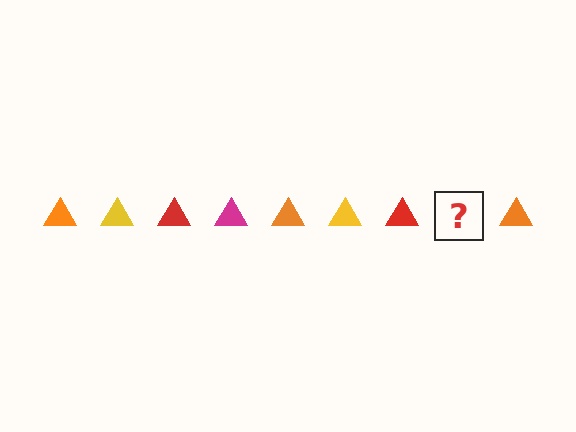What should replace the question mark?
The question mark should be replaced with a magenta triangle.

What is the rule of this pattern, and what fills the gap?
The rule is that the pattern cycles through orange, yellow, red, magenta triangles. The gap should be filled with a magenta triangle.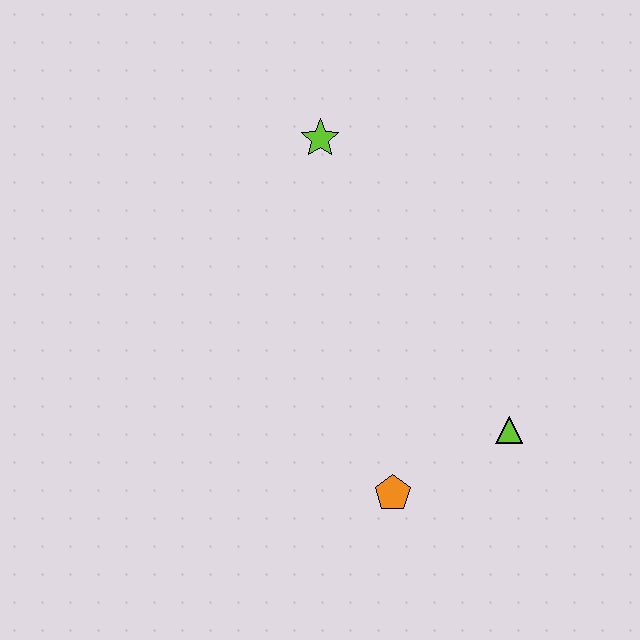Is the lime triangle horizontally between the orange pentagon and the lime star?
No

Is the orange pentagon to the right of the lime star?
Yes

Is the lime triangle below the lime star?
Yes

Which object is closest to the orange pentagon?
The lime triangle is closest to the orange pentagon.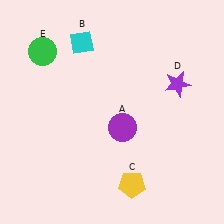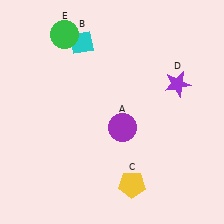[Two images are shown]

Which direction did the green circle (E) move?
The green circle (E) moved right.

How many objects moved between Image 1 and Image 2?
1 object moved between the two images.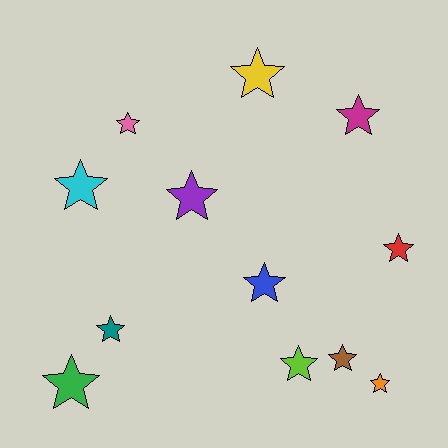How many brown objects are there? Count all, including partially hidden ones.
There is 1 brown object.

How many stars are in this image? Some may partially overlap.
There are 12 stars.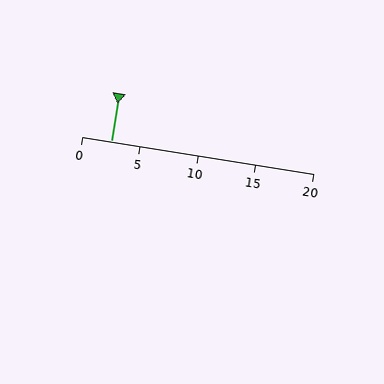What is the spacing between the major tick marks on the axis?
The major ticks are spaced 5 apart.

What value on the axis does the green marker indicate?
The marker indicates approximately 2.5.